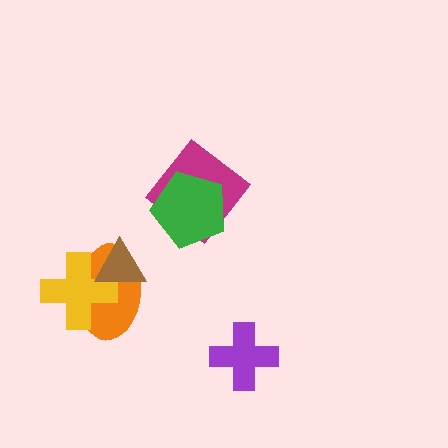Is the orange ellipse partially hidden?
Yes, it is partially covered by another shape.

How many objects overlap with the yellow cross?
2 objects overlap with the yellow cross.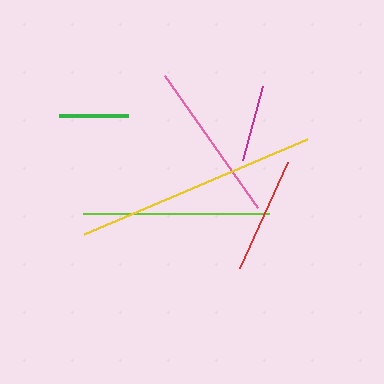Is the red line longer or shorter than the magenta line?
The red line is longer than the magenta line.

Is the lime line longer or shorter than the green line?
The lime line is longer than the green line.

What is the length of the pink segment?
The pink segment is approximately 161 pixels long.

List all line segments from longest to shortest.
From longest to shortest: yellow, lime, pink, red, magenta, green.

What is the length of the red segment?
The red segment is approximately 117 pixels long.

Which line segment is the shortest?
The green line is the shortest at approximately 69 pixels.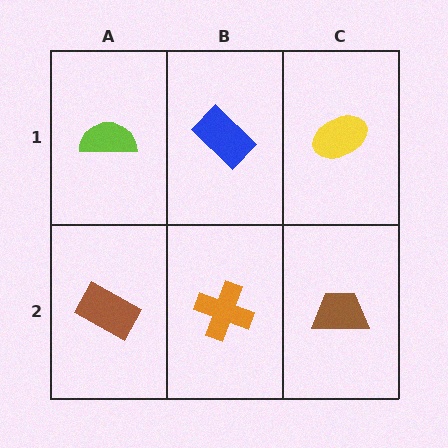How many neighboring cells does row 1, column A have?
2.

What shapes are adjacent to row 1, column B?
An orange cross (row 2, column B), a lime semicircle (row 1, column A), a yellow ellipse (row 1, column C).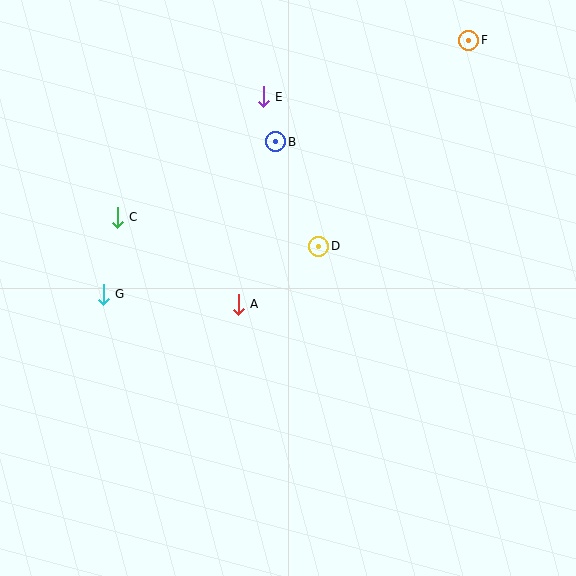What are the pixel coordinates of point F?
Point F is at (469, 40).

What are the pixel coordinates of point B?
Point B is at (276, 142).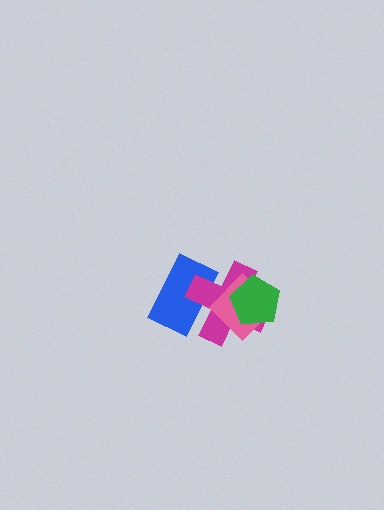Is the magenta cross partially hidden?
Yes, it is partially covered by another shape.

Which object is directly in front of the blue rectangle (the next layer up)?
The magenta cross is directly in front of the blue rectangle.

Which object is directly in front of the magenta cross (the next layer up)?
The pink diamond is directly in front of the magenta cross.